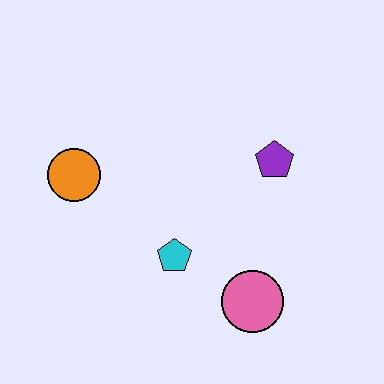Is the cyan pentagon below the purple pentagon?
Yes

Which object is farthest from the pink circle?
The orange circle is farthest from the pink circle.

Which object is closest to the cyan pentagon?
The pink circle is closest to the cyan pentagon.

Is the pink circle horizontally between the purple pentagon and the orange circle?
Yes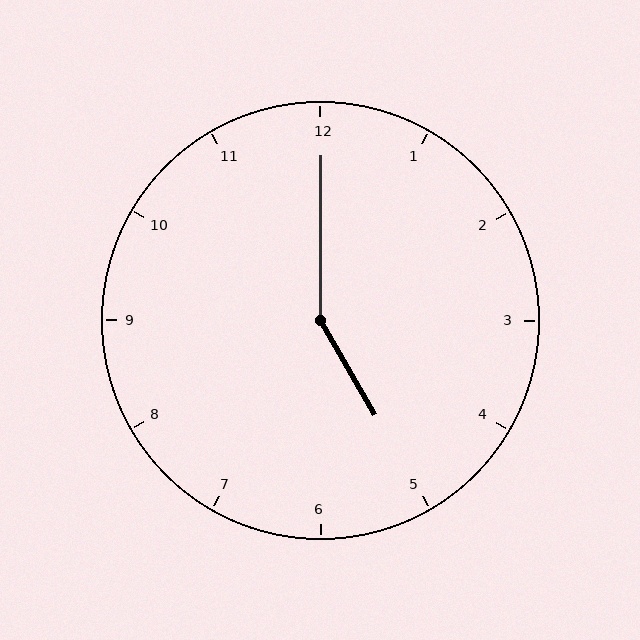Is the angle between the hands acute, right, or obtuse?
It is obtuse.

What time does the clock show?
5:00.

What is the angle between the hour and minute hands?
Approximately 150 degrees.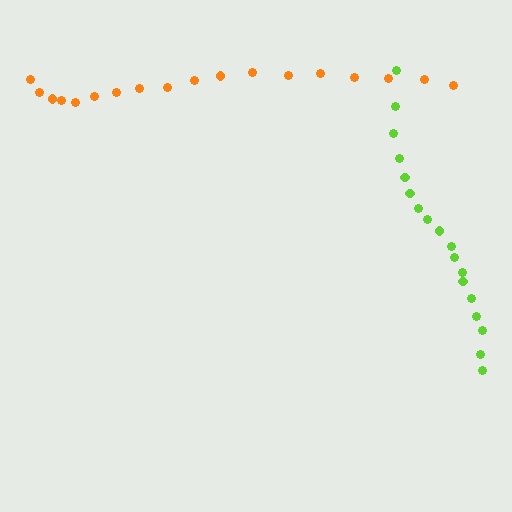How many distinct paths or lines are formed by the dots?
There are 2 distinct paths.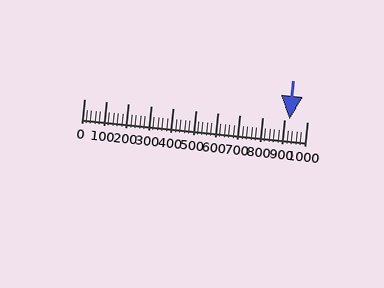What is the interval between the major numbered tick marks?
The major tick marks are spaced 100 units apart.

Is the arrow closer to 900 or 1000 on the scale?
The arrow is closer to 900.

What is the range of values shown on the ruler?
The ruler shows values from 0 to 1000.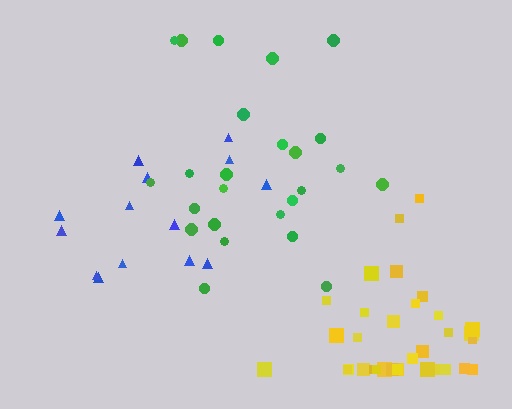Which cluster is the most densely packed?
Yellow.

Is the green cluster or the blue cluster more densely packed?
Green.